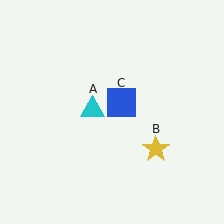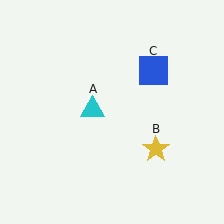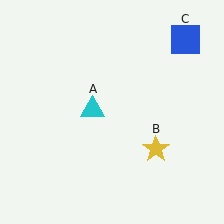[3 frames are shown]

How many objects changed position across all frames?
1 object changed position: blue square (object C).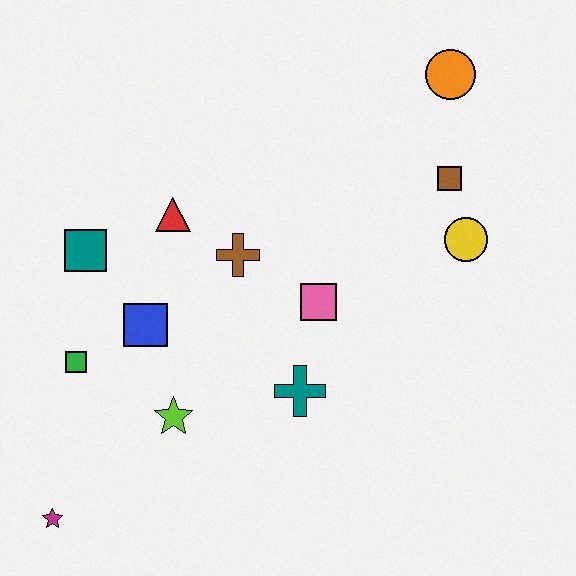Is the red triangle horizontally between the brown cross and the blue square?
Yes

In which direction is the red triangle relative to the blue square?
The red triangle is above the blue square.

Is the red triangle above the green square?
Yes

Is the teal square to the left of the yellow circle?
Yes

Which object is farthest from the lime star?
The orange circle is farthest from the lime star.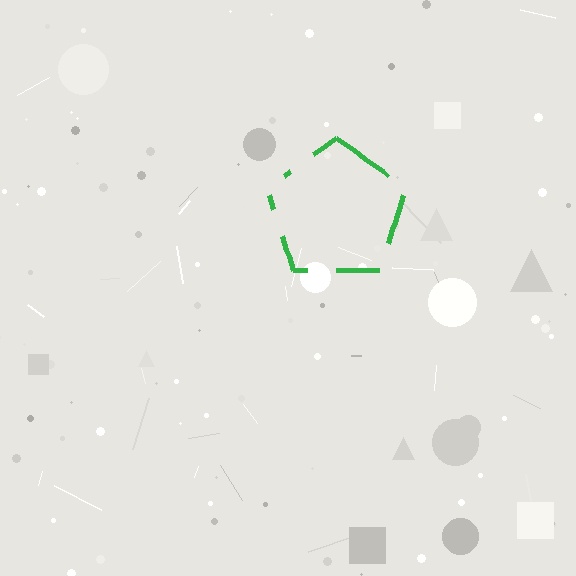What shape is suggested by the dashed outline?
The dashed outline suggests a pentagon.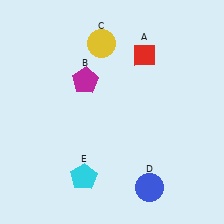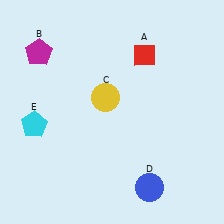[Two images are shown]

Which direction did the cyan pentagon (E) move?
The cyan pentagon (E) moved up.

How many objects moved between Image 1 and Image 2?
3 objects moved between the two images.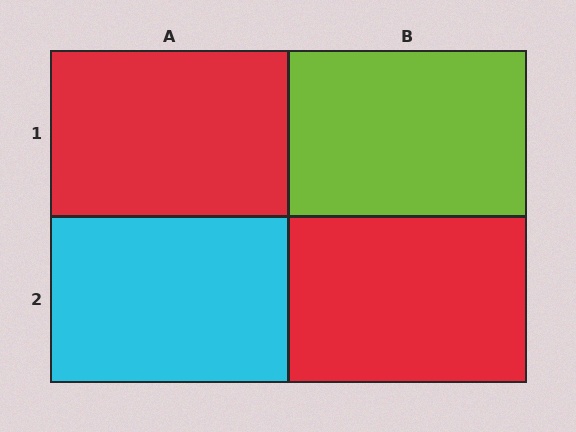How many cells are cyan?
1 cell is cyan.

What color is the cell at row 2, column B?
Red.